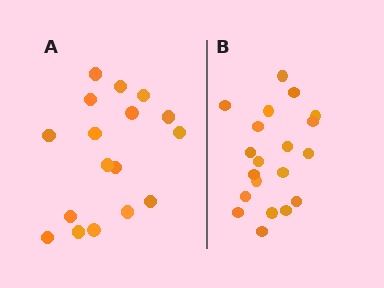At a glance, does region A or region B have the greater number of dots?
Region B (the right region) has more dots.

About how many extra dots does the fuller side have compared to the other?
Region B has just a few more — roughly 2 or 3 more dots than region A.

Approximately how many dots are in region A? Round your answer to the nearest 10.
About 20 dots. (The exact count is 17, which rounds to 20.)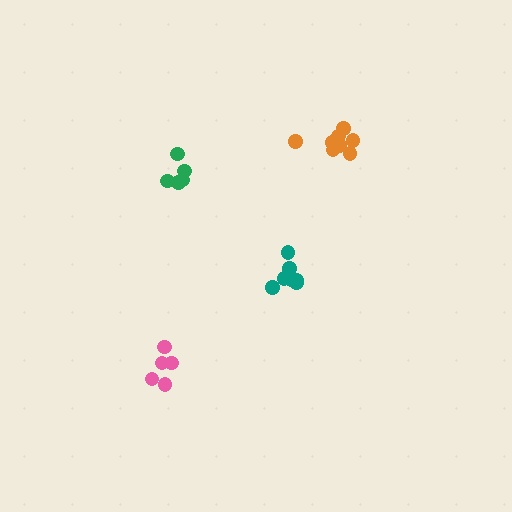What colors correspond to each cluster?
The clusters are colored: teal, green, pink, orange.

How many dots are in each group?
Group 1: 7 dots, Group 2: 5 dots, Group 3: 5 dots, Group 4: 8 dots (25 total).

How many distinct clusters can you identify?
There are 4 distinct clusters.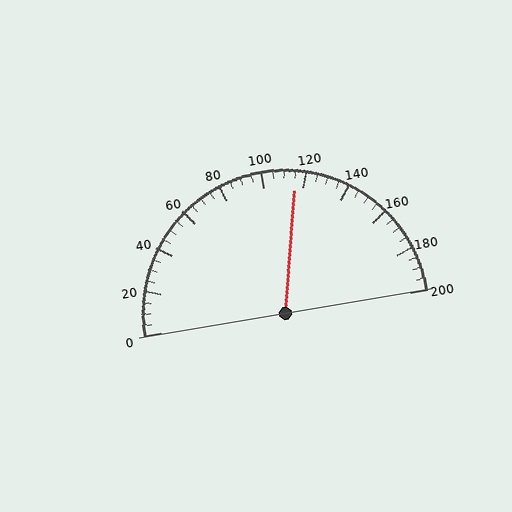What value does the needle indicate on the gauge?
The needle indicates approximately 115.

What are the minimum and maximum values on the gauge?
The gauge ranges from 0 to 200.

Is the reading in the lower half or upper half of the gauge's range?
The reading is in the upper half of the range (0 to 200).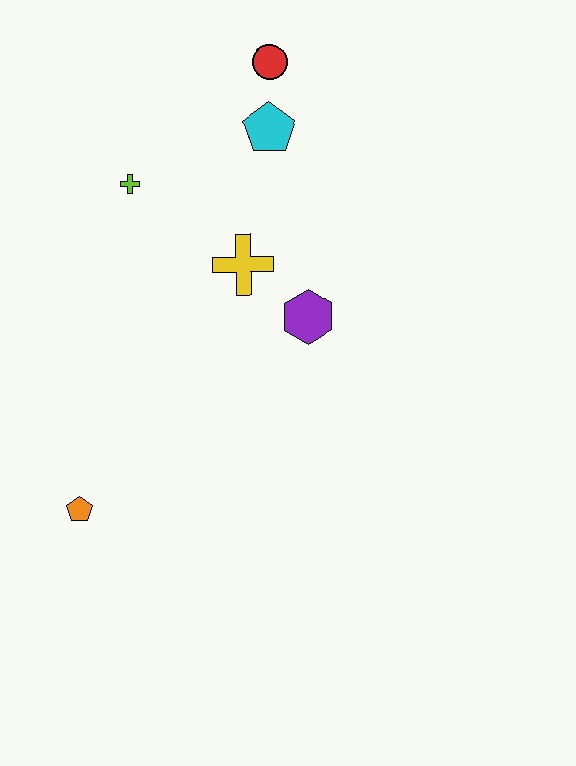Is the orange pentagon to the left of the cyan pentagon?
Yes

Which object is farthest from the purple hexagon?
The orange pentagon is farthest from the purple hexagon.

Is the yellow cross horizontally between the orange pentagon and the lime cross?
No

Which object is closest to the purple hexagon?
The yellow cross is closest to the purple hexagon.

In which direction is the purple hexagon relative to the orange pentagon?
The purple hexagon is to the right of the orange pentagon.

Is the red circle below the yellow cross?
No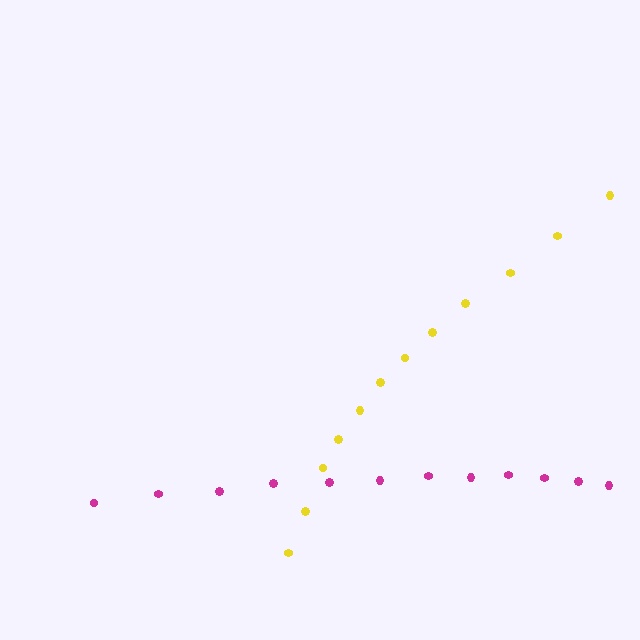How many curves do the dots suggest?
There are 2 distinct paths.